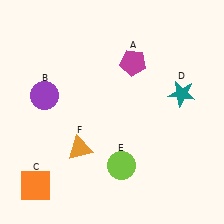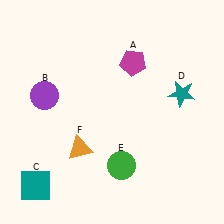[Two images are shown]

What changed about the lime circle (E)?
In Image 1, E is lime. In Image 2, it changed to green.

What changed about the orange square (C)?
In Image 1, C is orange. In Image 2, it changed to teal.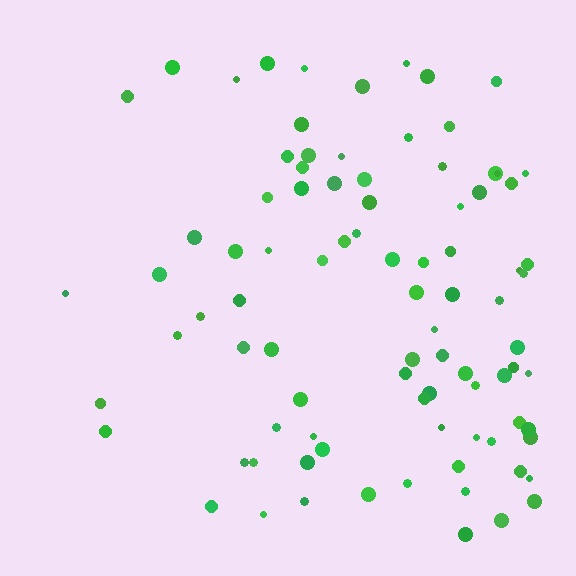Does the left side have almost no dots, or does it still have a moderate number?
Still a moderate number, just noticeably fewer than the right.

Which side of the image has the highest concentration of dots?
The right.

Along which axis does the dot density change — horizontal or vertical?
Horizontal.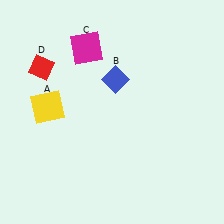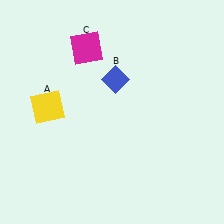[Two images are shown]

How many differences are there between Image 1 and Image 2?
There is 1 difference between the two images.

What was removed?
The red diamond (D) was removed in Image 2.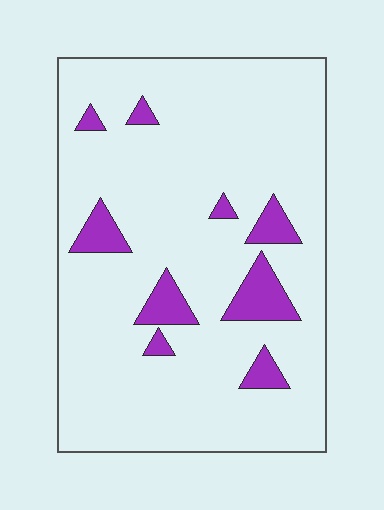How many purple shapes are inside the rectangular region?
9.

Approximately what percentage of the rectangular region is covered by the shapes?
Approximately 10%.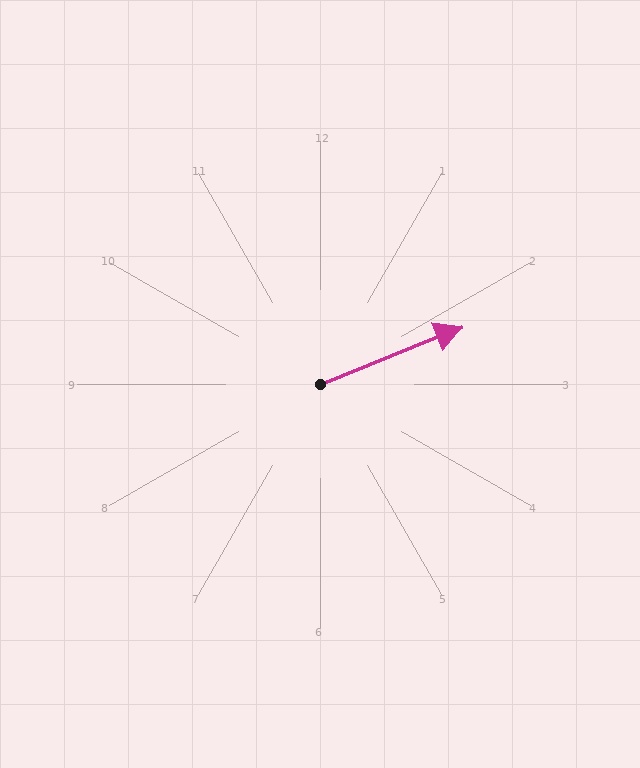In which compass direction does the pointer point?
East.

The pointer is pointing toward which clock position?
Roughly 2 o'clock.